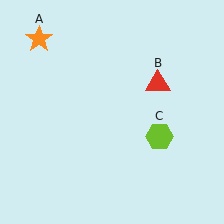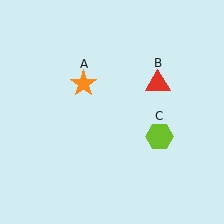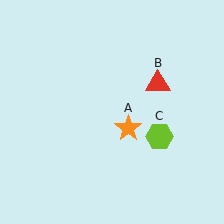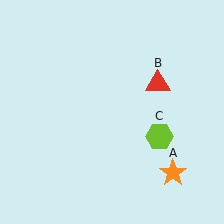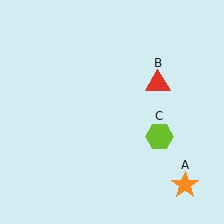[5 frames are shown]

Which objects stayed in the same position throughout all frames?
Red triangle (object B) and lime hexagon (object C) remained stationary.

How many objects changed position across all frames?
1 object changed position: orange star (object A).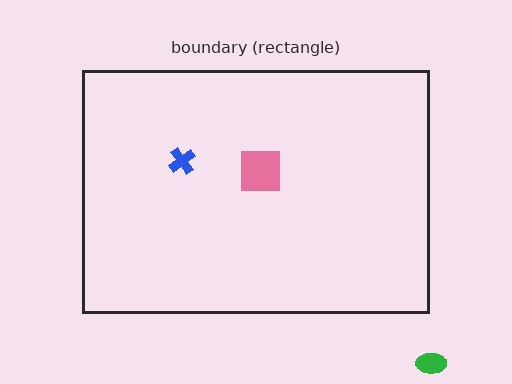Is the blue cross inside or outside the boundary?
Inside.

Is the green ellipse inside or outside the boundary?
Outside.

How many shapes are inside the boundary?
2 inside, 1 outside.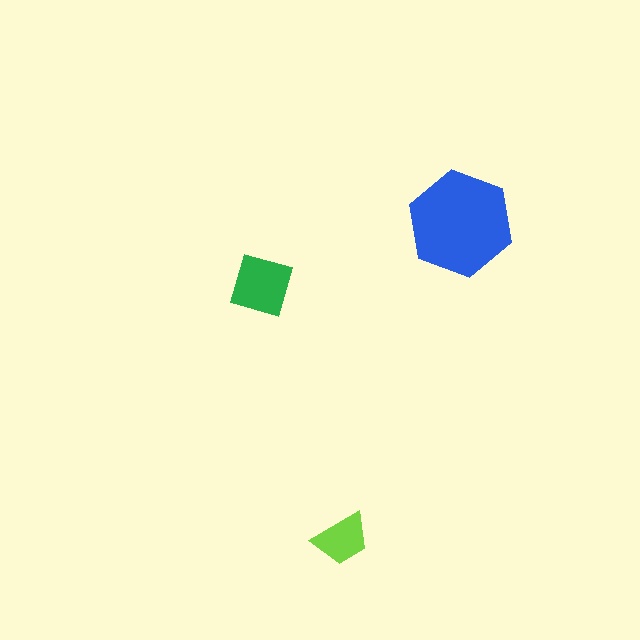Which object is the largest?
The blue hexagon.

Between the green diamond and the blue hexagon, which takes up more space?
The blue hexagon.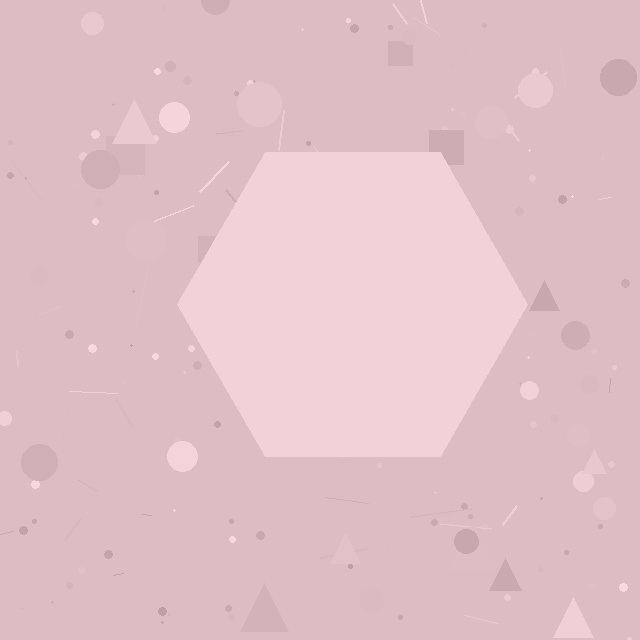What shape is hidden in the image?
A hexagon is hidden in the image.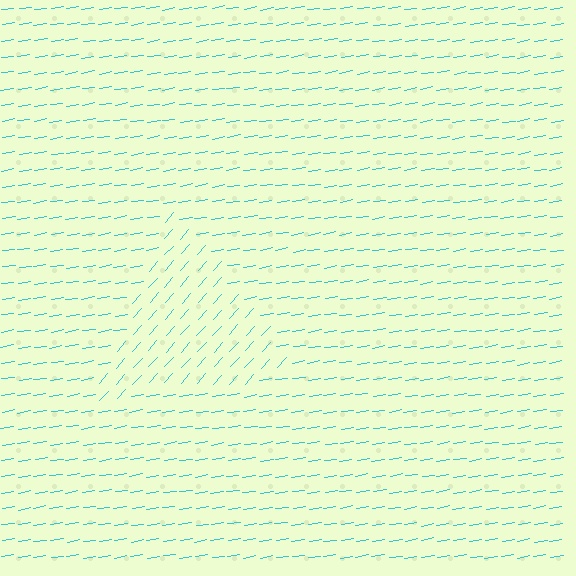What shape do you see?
I see a triangle.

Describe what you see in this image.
The image is filled with small cyan line segments. A triangle region in the image has lines oriented differently from the surrounding lines, creating a visible texture boundary.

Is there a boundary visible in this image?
Yes, there is a texture boundary formed by a change in line orientation.